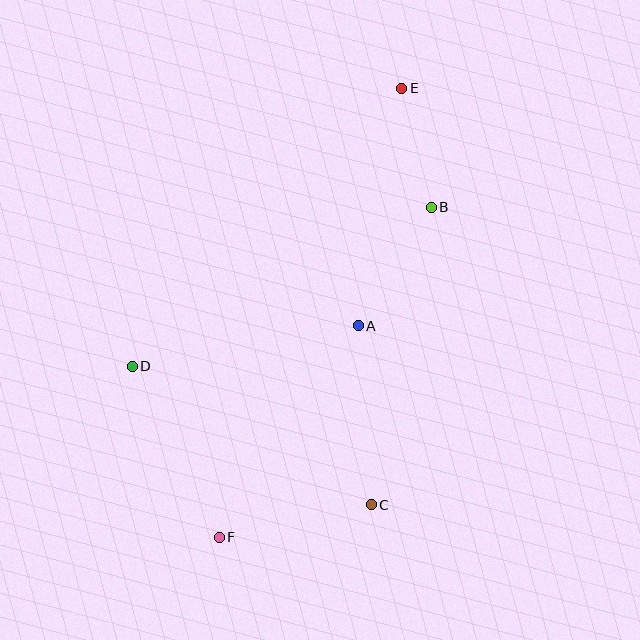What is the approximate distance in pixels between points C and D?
The distance between C and D is approximately 276 pixels.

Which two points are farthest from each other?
Points E and F are farthest from each other.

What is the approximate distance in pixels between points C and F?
The distance between C and F is approximately 155 pixels.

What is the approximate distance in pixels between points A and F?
The distance between A and F is approximately 253 pixels.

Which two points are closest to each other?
Points B and E are closest to each other.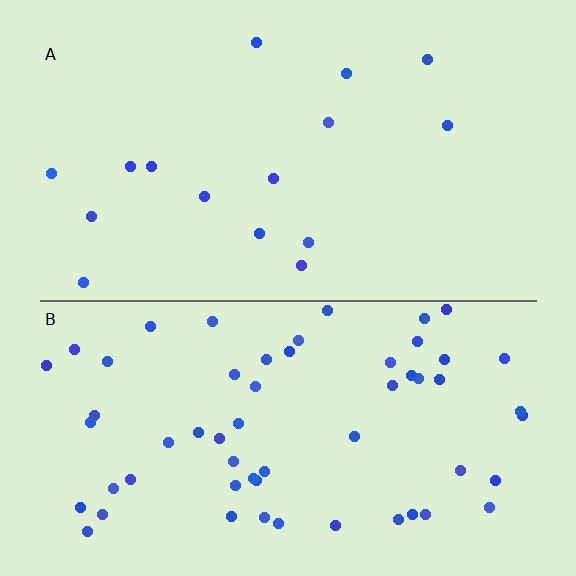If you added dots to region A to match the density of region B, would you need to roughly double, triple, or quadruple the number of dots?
Approximately quadruple.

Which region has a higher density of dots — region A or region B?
B (the bottom).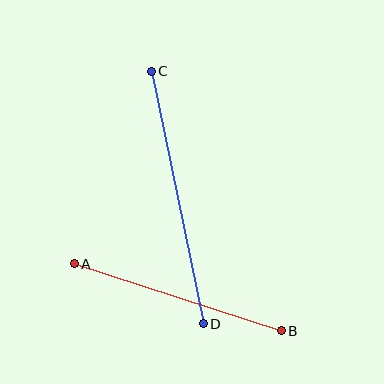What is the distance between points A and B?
The distance is approximately 218 pixels.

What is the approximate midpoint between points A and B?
The midpoint is at approximately (178, 297) pixels.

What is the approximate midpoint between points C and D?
The midpoint is at approximately (177, 198) pixels.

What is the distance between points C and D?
The distance is approximately 258 pixels.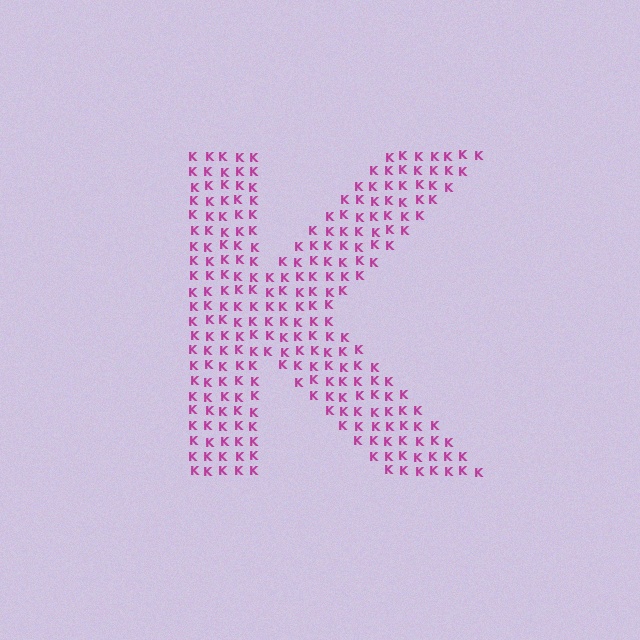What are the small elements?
The small elements are letter K's.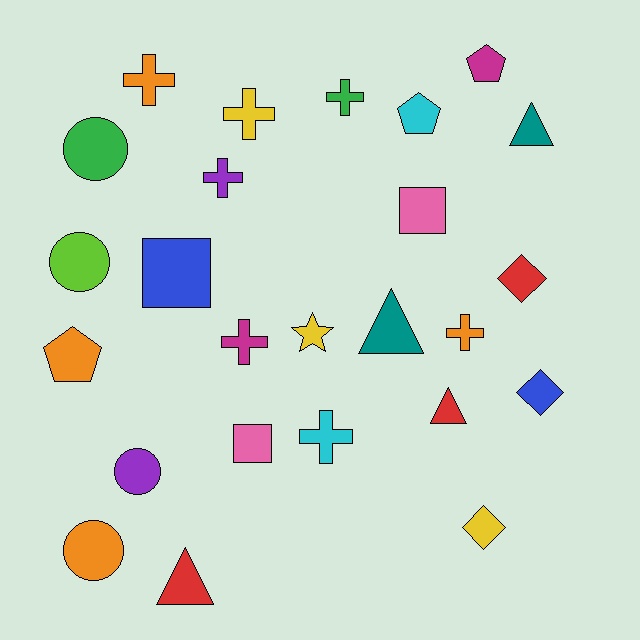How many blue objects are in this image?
There are 2 blue objects.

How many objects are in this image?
There are 25 objects.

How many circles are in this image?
There are 4 circles.